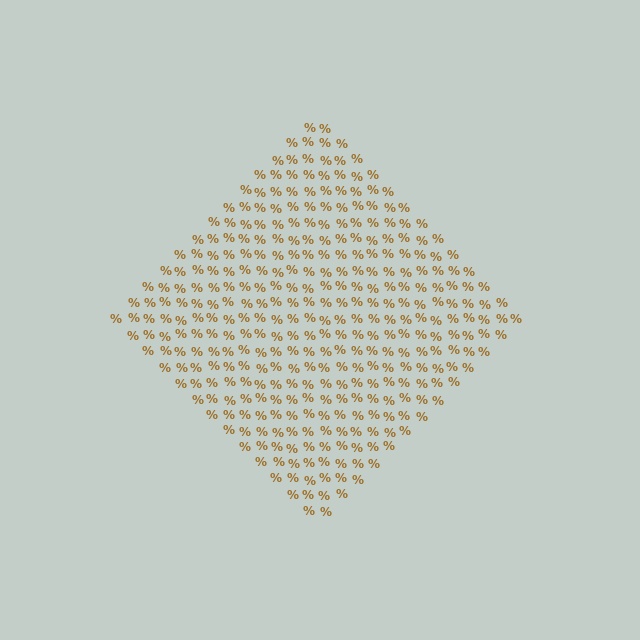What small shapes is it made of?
It is made of small percent signs.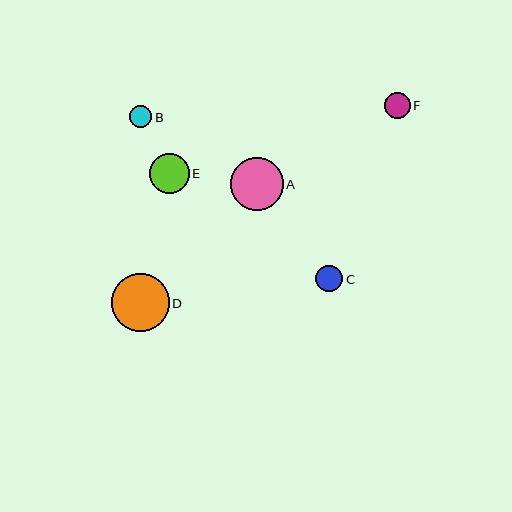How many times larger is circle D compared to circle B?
Circle D is approximately 2.6 times the size of circle B.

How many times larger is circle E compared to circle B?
Circle E is approximately 1.8 times the size of circle B.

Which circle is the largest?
Circle D is the largest with a size of approximately 58 pixels.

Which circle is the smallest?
Circle B is the smallest with a size of approximately 22 pixels.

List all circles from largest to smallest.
From largest to smallest: D, A, E, C, F, B.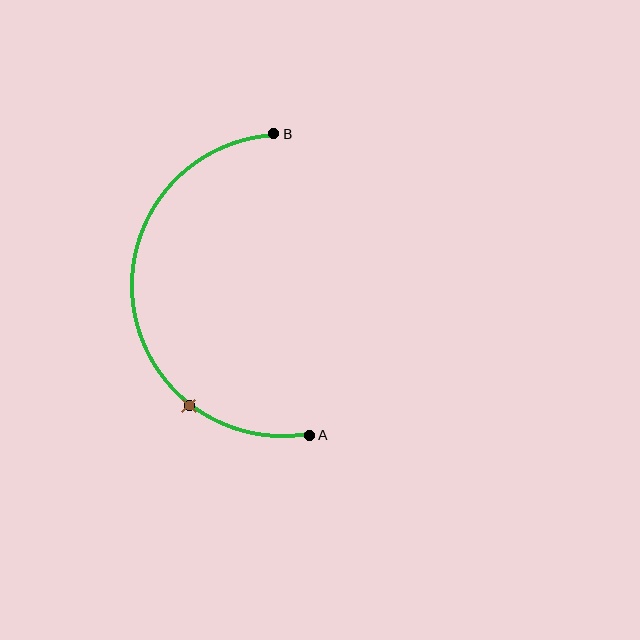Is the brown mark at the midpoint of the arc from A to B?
No. The brown mark lies on the arc but is closer to endpoint A. The arc midpoint would be at the point on the curve equidistant along the arc from both A and B.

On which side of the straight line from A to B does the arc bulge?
The arc bulges to the left of the straight line connecting A and B.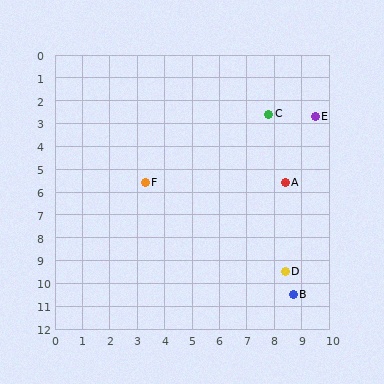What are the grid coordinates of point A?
Point A is at approximately (8.4, 5.6).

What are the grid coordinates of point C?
Point C is at approximately (7.8, 2.6).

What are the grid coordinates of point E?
Point E is at approximately (9.5, 2.7).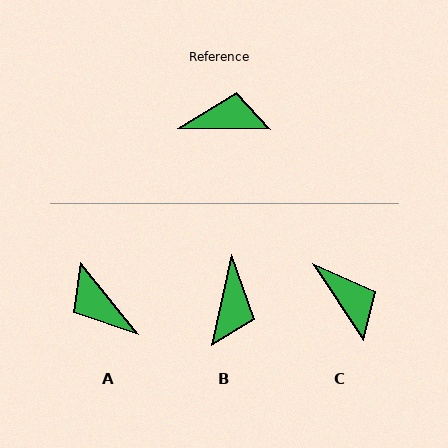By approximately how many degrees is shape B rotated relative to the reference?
Approximately 102 degrees clockwise.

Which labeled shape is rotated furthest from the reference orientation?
A, about 129 degrees away.